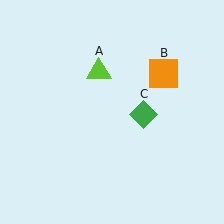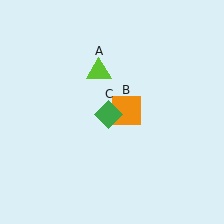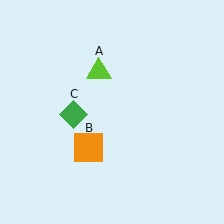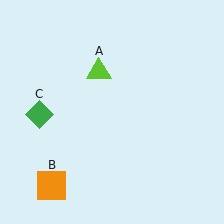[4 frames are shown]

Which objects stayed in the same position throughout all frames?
Lime triangle (object A) remained stationary.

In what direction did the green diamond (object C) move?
The green diamond (object C) moved left.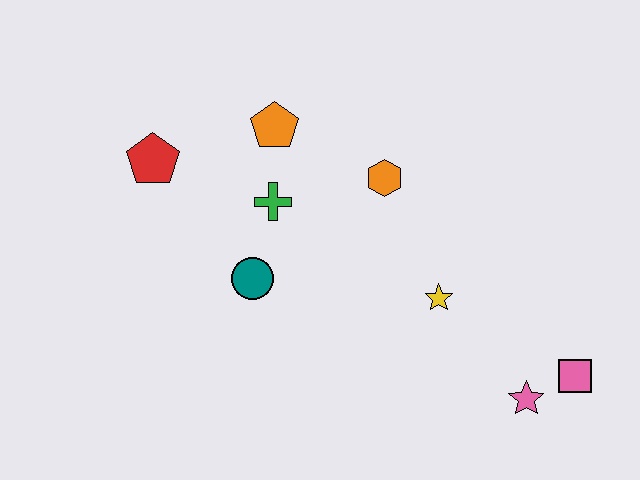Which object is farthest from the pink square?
The red pentagon is farthest from the pink square.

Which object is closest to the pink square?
The pink star is closest to the pink square.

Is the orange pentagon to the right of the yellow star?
No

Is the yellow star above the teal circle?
No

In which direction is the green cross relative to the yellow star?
The green cross is to the left of the yellow star.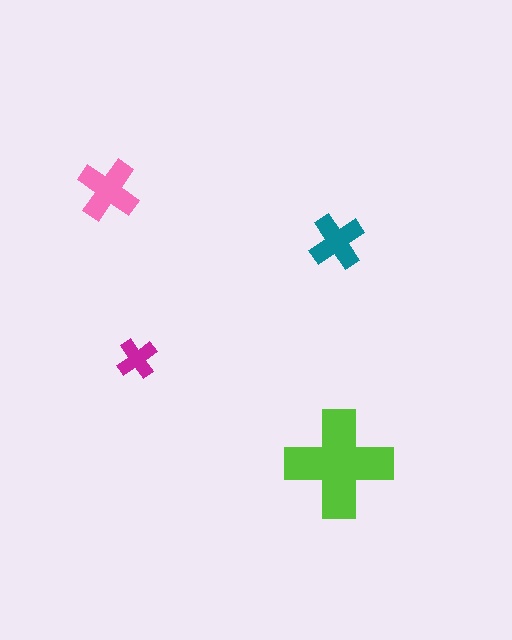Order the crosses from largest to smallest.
the lime one, the pink one, the teal one, the magenta one.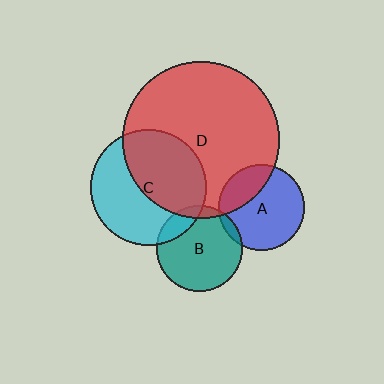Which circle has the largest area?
Circle D (red).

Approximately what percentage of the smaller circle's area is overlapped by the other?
Approximately 5%.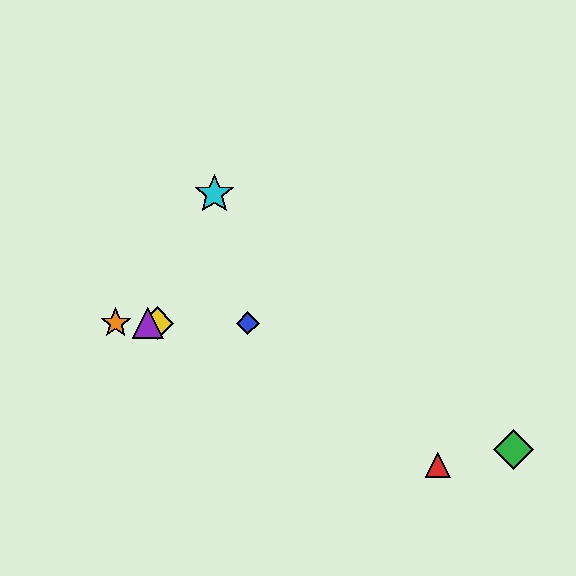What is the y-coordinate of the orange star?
The orange star is at y≈323.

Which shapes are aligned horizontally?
The blue diamond, the yellow diamond, the purple triangle, the orange star are aligned horizontally.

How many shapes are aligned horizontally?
4 shapes (the blue diamond, the yellow diamond, the purple triangle, the orange star) are aligned horizontally.